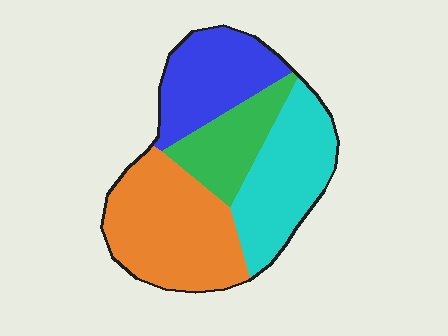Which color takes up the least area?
Green, at roughly 15%.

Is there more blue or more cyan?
Cyan.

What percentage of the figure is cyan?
Cyan takes up between a quarter and a half of the figure.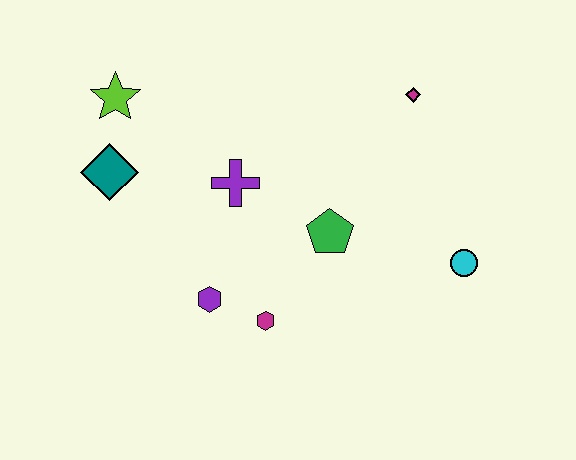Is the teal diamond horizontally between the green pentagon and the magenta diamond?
No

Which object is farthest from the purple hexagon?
The magenta diamond is farthest from the purple hexagon.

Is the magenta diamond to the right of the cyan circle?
No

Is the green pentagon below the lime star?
Yes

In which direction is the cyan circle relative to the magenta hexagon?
The cyan circle is to the right of the magenta hexagon.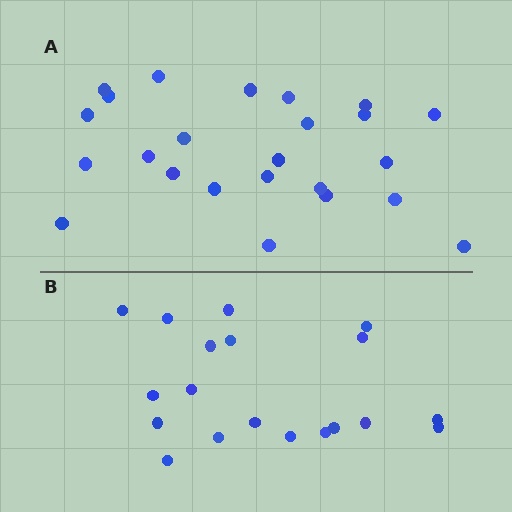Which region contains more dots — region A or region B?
Region A (the top region) has more dots.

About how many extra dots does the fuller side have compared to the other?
Region A has about 5 more dots than region B.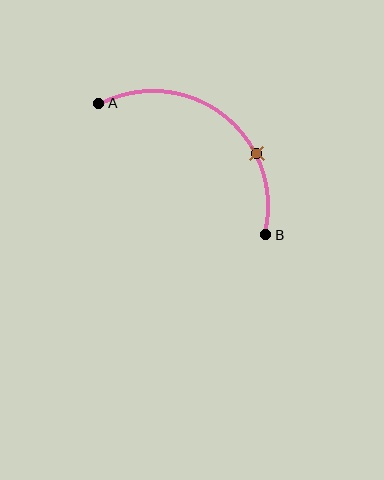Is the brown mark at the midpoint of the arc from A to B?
No. The brown mark lies on the arc but is closer to endpoint B. The arc midpoint would be at the point on the curve equidistant along the arc from both A and B.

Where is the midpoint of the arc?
The arc midpoint is the point on the curve farthest from the straight line joining A and B. It sits above and to the right of that line.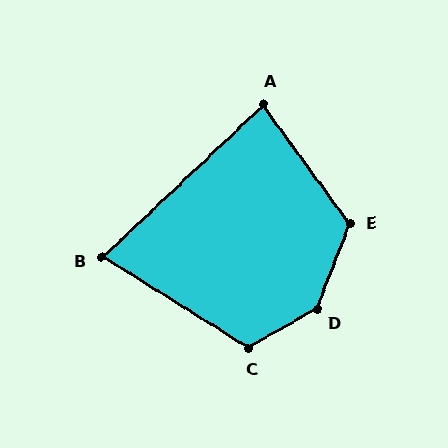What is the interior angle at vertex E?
Approximately 123 degrees (obtuse).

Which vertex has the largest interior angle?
D, at approximately 140 degrees.